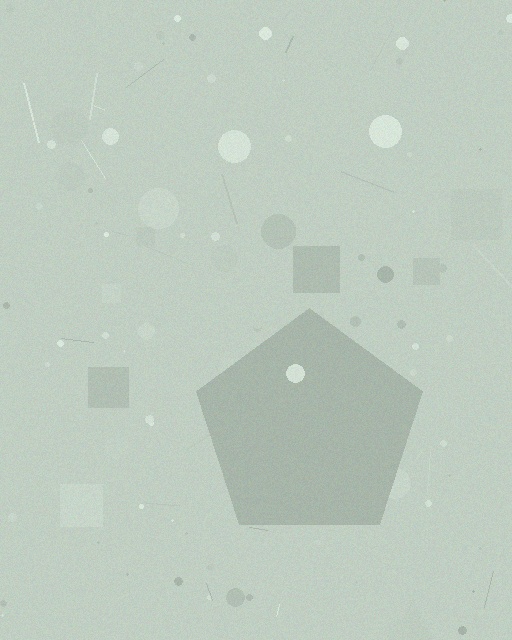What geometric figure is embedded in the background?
A pentagon is embedded in the background.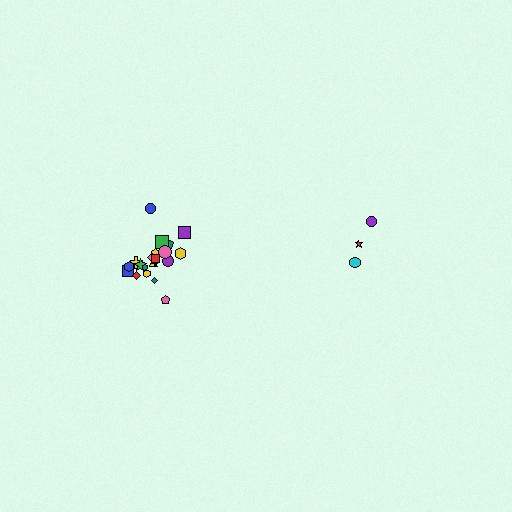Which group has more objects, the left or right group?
The left group.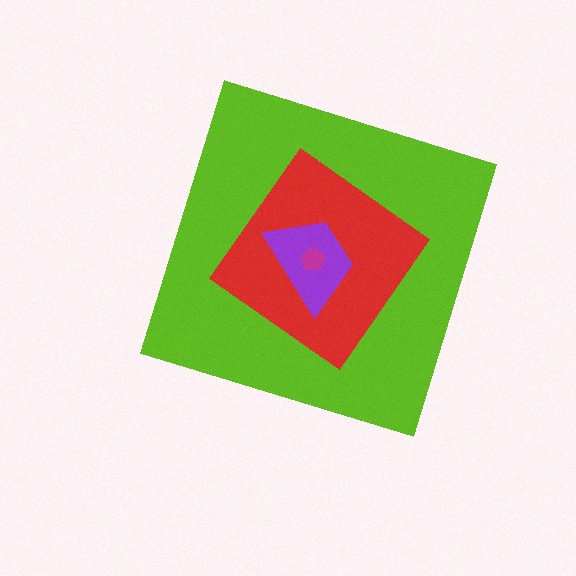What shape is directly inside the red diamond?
The purple trapezoid.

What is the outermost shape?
The lime diamond.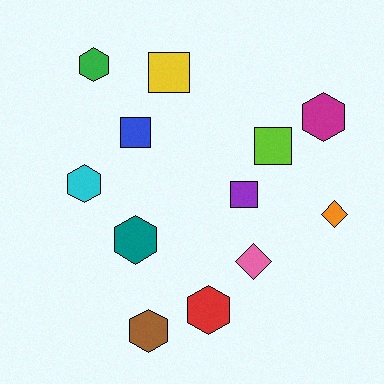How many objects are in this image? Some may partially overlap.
There are 12 objects.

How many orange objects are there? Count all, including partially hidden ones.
There is 1 orange object.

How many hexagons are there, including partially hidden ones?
There are 6 hexagons.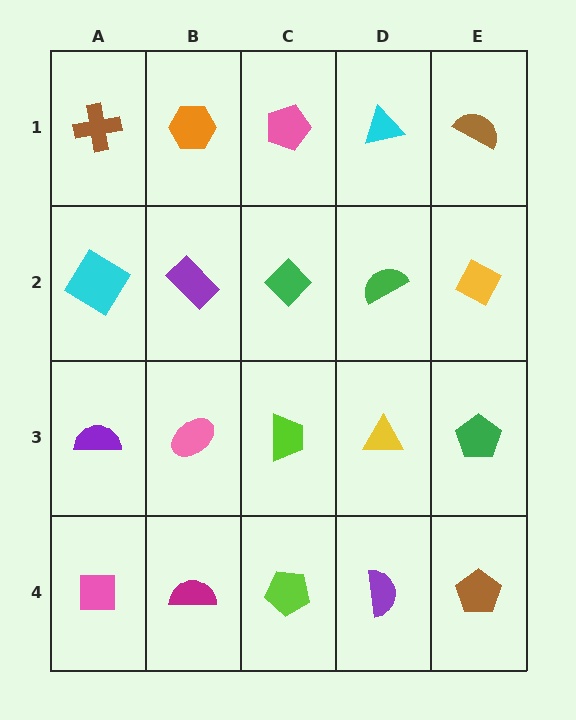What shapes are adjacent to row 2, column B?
An orange hexagon (row 1, column B), a pink ellipse (row 3, column B), a cyan diamond (row 2, column A), a green diamond (row 2, column C).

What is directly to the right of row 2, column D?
A yellow diamond.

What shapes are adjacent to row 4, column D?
A yellow triangle (row 3, column D), a lime pentagon (row 4, column C), a brown pentagon (row 4, column E).